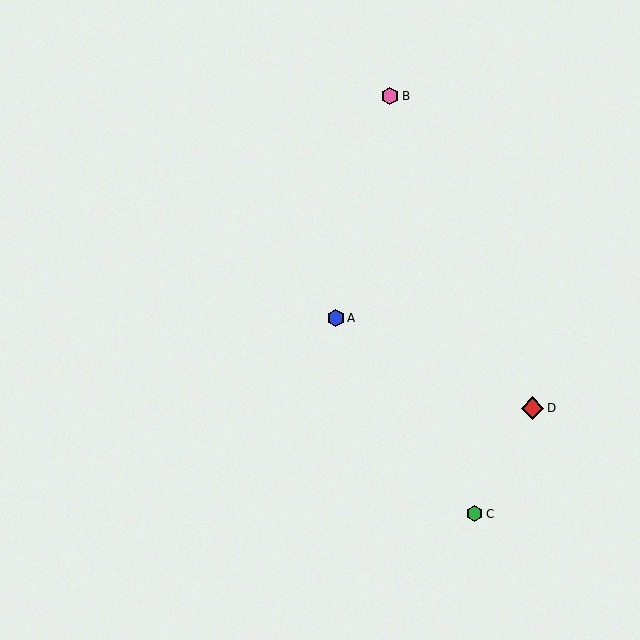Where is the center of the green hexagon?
The center of the green hexagon is at (475, 514).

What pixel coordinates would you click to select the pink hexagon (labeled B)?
Click at (390, 96) to select the pink hexagon B.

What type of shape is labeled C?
Shape C is a green hexagon.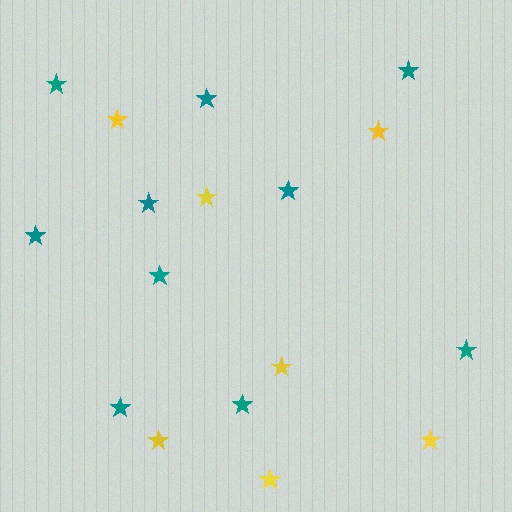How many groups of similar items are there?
There are 2 groups: one group of yellow stars (7) and one group of teal stars (10).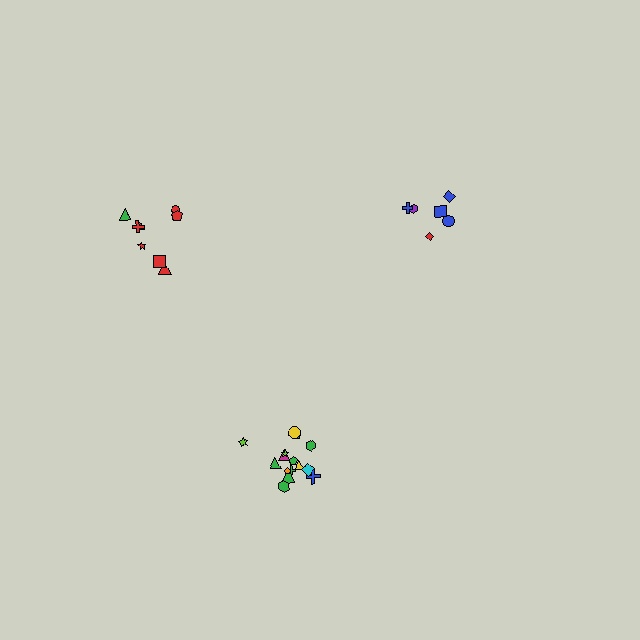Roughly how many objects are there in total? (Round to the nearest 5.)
Roughly 30 objects in total.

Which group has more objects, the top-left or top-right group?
The top-left group.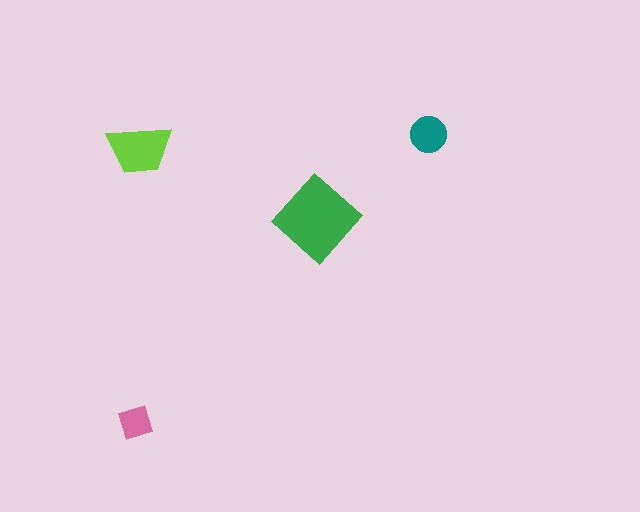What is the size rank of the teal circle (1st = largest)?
3rd.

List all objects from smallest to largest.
The pink square, the teal circle, the lime trapezoid, the green diamond.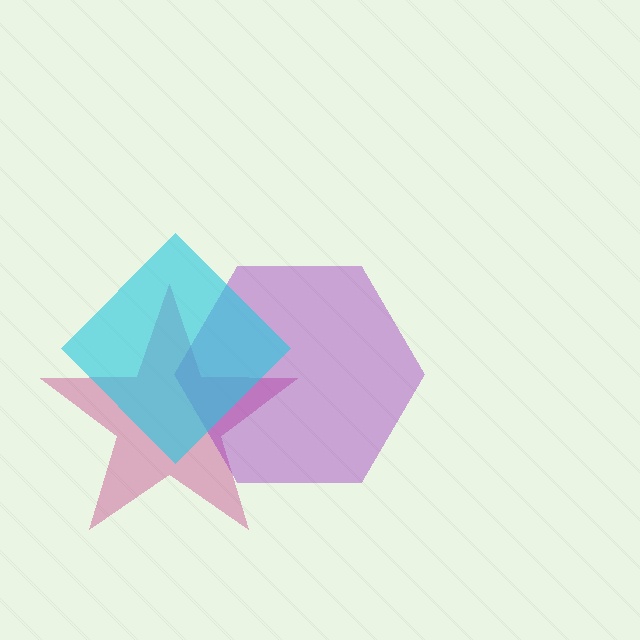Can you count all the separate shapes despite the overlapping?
Yes, there are 3 separate shapes.